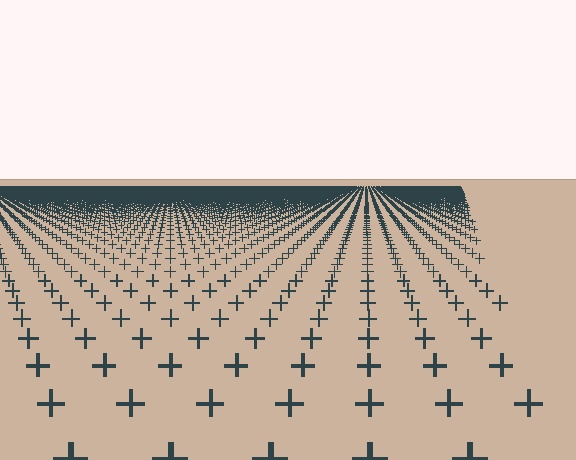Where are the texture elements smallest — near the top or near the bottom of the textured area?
Near the top.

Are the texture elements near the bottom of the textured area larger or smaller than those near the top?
Larger. Near the bottom, elements are closer to the viewer and appear at a bigger on-screen size.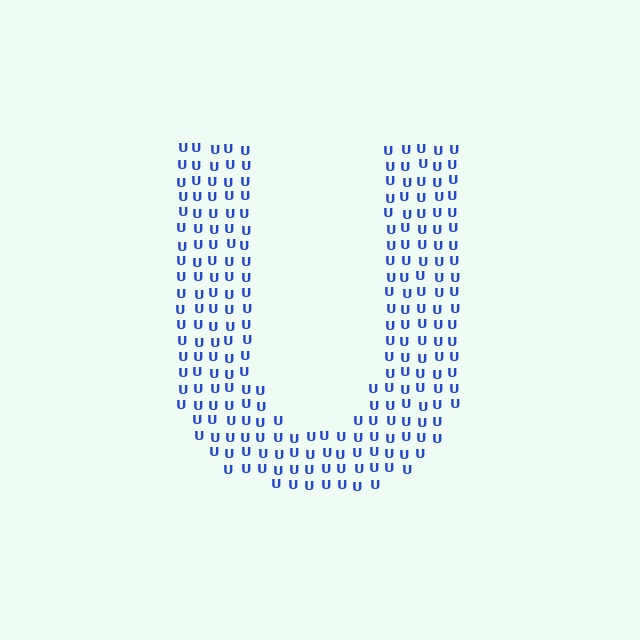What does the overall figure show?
The overall figure shows the letter U.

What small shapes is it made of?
It is made of small letter U's.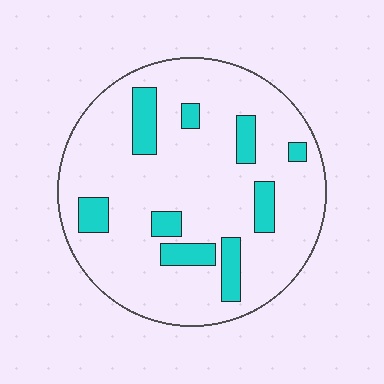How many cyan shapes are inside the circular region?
9.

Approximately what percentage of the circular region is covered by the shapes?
Approximately 15%.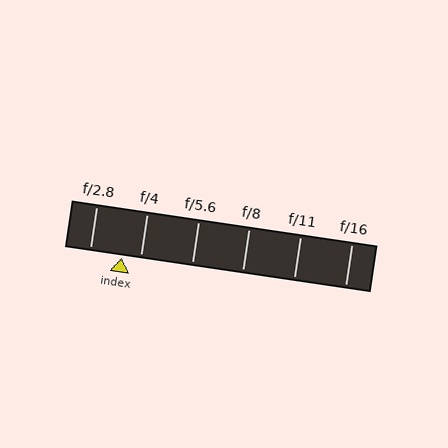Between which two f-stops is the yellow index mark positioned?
The index mark is between f/2.8 and f/4.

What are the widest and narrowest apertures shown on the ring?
The widest aperture shown is f/2.8 and the narrowest is f/16.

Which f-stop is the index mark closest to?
The index mark is closest to f/4.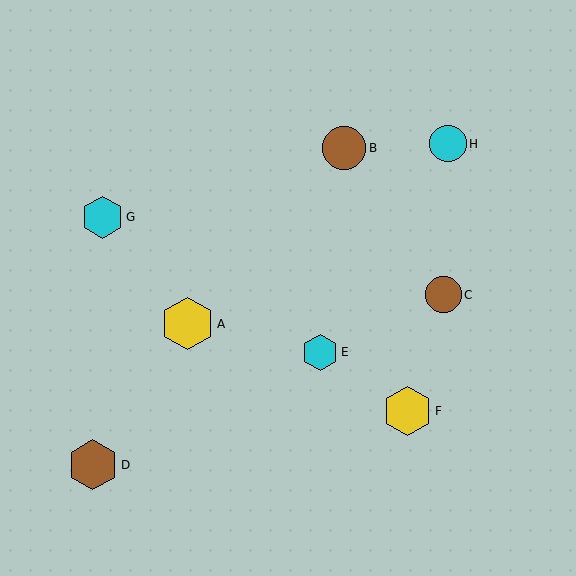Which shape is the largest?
The yellow hexagon (labeled A) is the largest.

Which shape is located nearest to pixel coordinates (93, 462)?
The brown hexagon (labeled D) at (93, 465) is nearest to that location.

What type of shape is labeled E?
Shape E is a cyan hexagon.